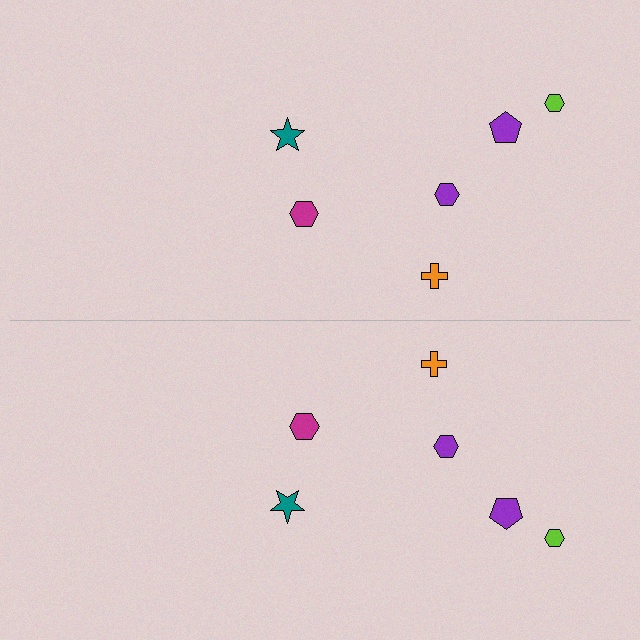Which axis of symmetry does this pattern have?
The pattern has a horizontal axis of symmetry running through the center of the image.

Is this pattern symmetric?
Yes, this pattern has bilateral (reflection) symmetry.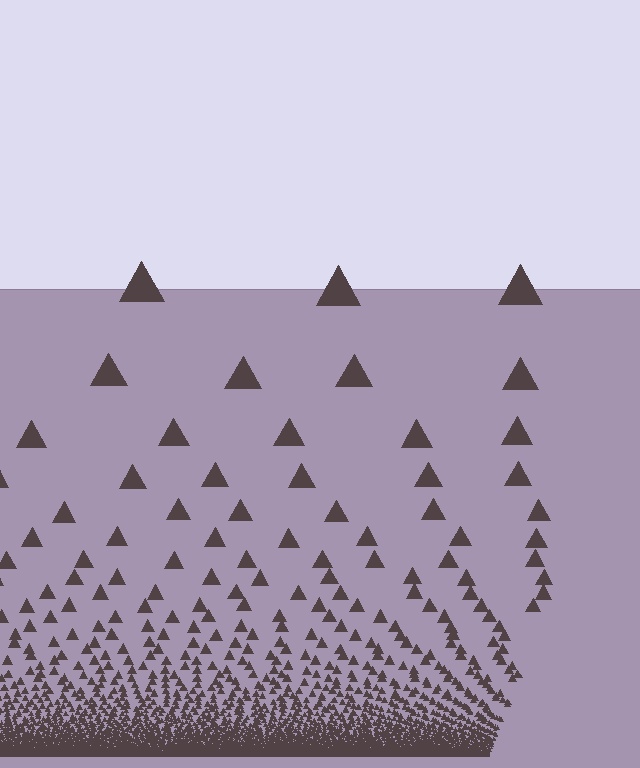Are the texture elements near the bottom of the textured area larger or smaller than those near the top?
Smaller. The gradient is inverted — elements near the bottom are smaller and denser.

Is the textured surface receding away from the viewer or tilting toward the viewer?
The surface appears to tilt toward the viewer. Texture elements get larger and sparser toward the top.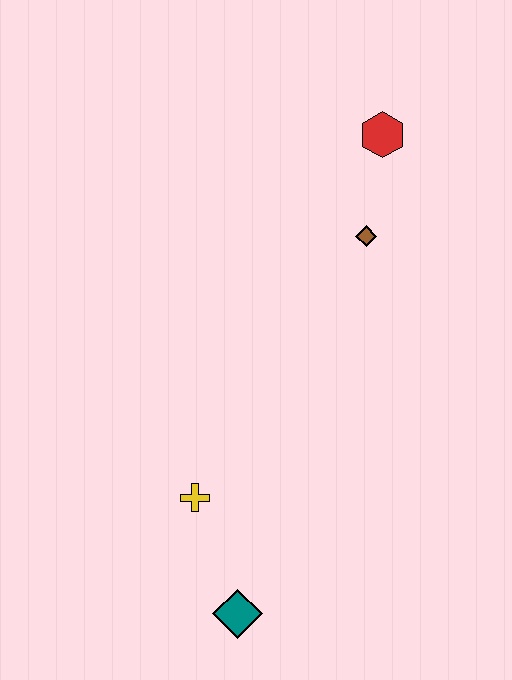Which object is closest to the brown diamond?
The red hexagon is closest to the brown diamond.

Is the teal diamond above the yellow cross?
No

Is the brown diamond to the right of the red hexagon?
No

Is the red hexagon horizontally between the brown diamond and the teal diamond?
No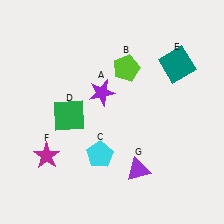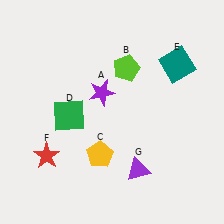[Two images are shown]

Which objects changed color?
C changed from cyan to yellow. F changed from magenta to red.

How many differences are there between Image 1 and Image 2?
There are 2 differences between the two images.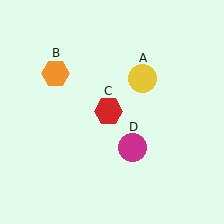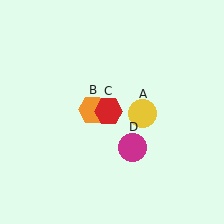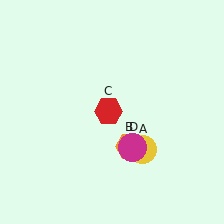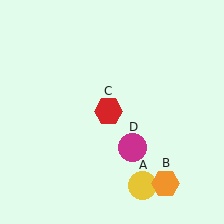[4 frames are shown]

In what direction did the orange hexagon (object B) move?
The orange hexagon (object B) moved down and to the right.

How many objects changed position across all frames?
2 objects changed position: yellow circle (object A), orange hexagon (object B).